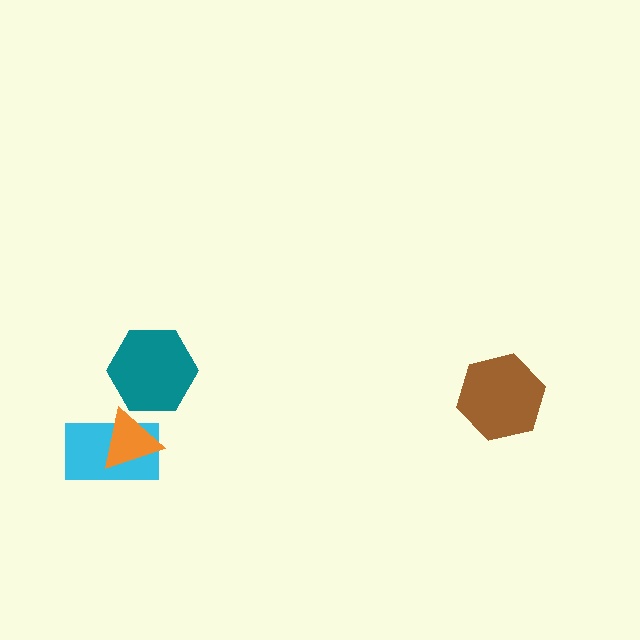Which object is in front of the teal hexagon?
The orange triangle is in front of the teal hexagon.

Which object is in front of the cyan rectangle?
The orange triangle is in front of the cyan rectangle.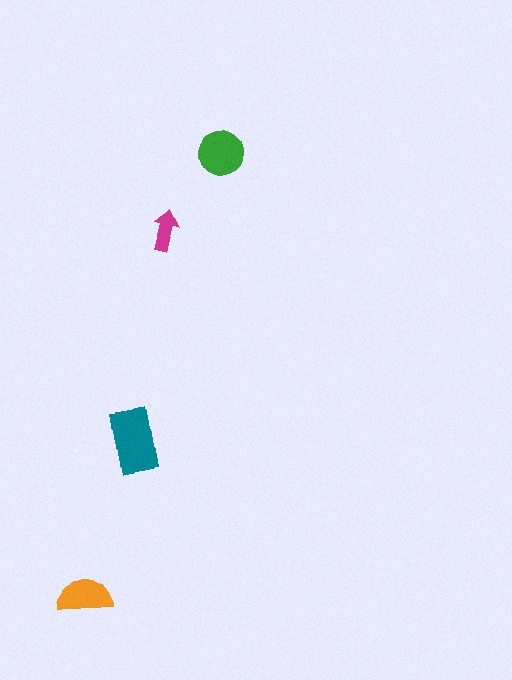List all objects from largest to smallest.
The teal rectangle, the green circle, the orange semicircle, the magenta arrow.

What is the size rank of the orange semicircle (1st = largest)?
3rd.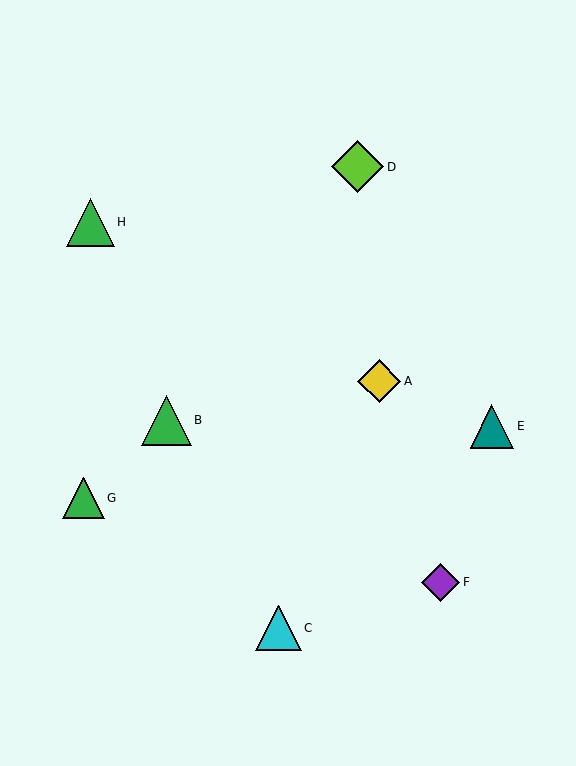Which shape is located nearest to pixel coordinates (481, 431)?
The teal triangle (labeled E) at (492, 426) is nearest to that location.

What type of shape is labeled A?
Shape A is a yellow diamond.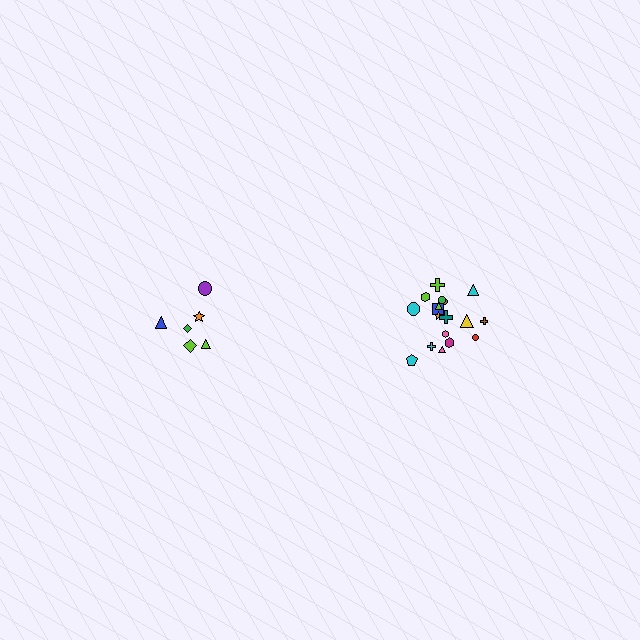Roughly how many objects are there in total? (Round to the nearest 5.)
Roughly 25 objects in total.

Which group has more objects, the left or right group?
The right group.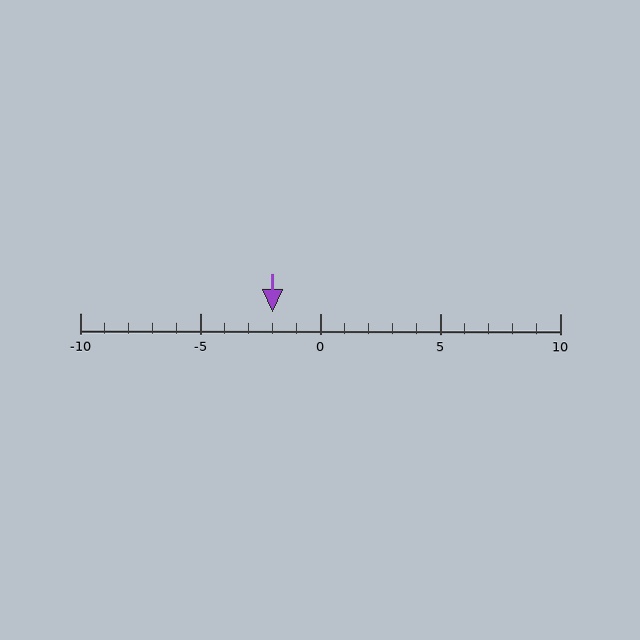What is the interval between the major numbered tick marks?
The major tick marks are spaced 5 units apart.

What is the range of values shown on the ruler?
The ruler shows values from -10 to 10.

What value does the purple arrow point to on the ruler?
The purple arrow points to approximately -2.